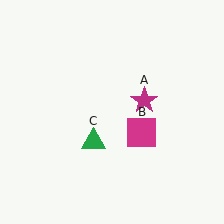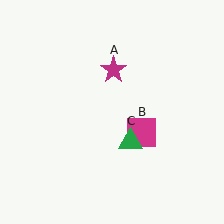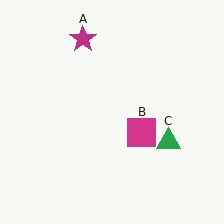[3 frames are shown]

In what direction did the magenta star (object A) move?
The magenta star (object A) moved up and to the left.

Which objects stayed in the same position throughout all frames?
Magenta square (object B) remained stationary.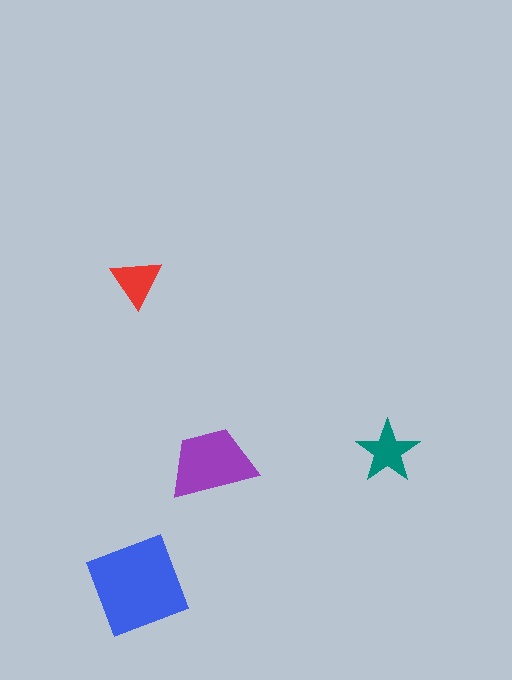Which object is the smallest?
The red triangle.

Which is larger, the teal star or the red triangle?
The teal star.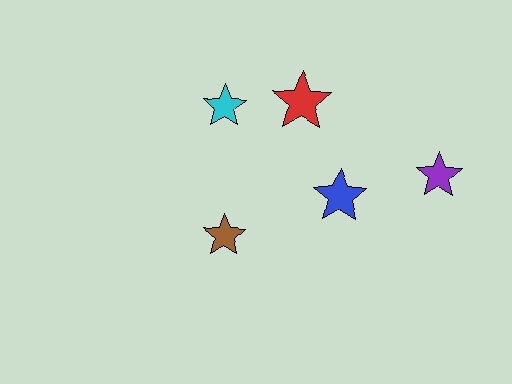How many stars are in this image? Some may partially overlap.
There are 5 stars.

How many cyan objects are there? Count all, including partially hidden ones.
There is 1 cyan object.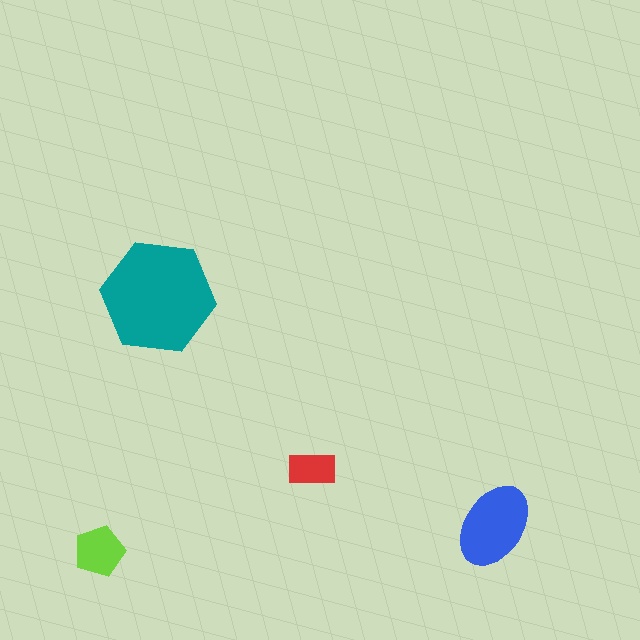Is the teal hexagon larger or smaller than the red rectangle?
Larger.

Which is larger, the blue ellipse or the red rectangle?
The blue ellipse.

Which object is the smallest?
The red rectangle.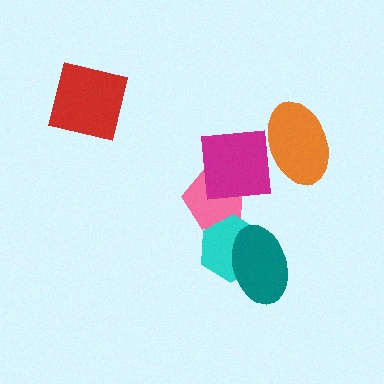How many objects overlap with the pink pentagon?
2 objects overlap with the pink pentagon.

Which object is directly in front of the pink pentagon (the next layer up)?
The magenta square is directly in front of the pink pentagon.